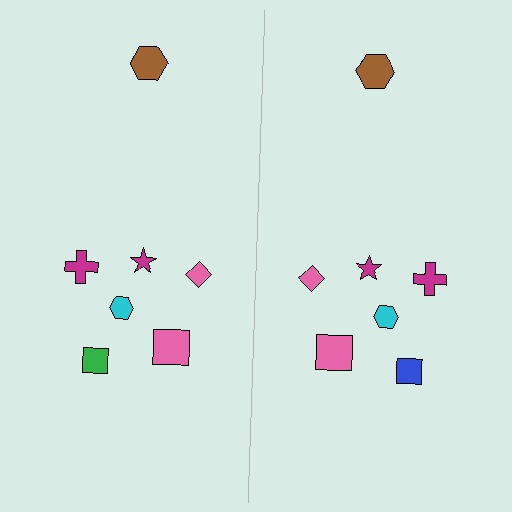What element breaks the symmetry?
The blue square on the right side breaks the symmetry — its mirror counterpart is green.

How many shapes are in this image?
There are 14 shapes in this image.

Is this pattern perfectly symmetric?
No, the pattern is not perfectly symmetric. The blue square on the right side breaks the symmetry — its mirror counterpart is green.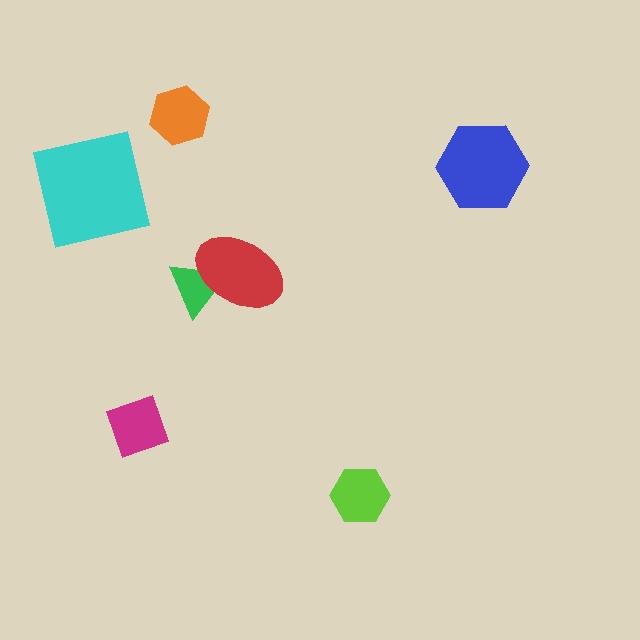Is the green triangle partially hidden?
Yes, it is partially covered by another shape.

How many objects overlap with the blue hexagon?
0 objects overlap with the blue hexagon.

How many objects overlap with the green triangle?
1 object overlaps with the green triangle.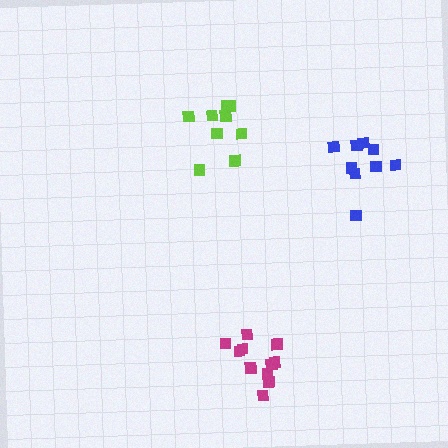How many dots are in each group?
Group 1: 11 dots, Group 2: 9 dots, Group 3: 9 dots (29 total).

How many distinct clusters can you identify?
There are 3 distinct clusters.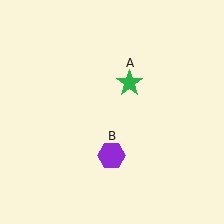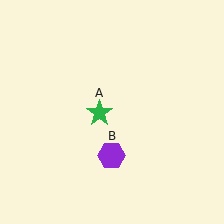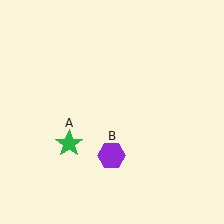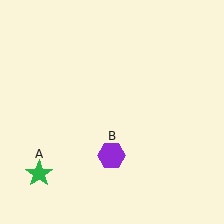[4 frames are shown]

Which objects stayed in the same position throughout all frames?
Purple hexagon (object B) remained stationary.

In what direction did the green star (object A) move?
The green star (object A) moved down and to the left.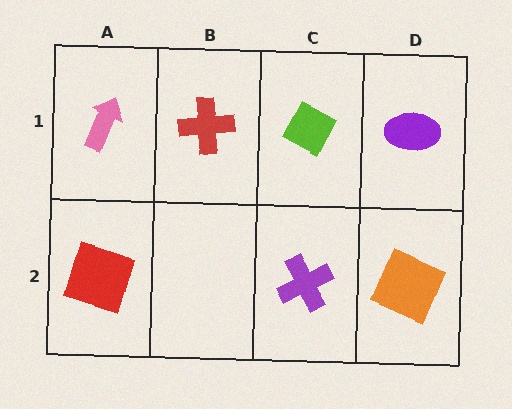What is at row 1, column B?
A red cross.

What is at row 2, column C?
A purple cross.